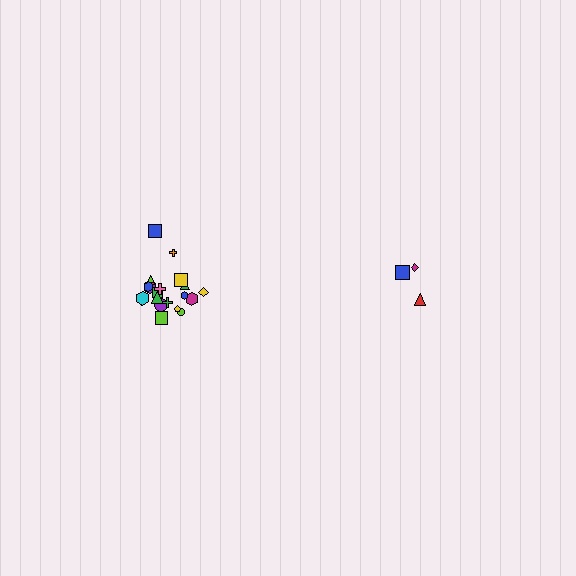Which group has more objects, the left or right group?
The left group.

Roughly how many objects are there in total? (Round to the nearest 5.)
Roughly 25 objects in total.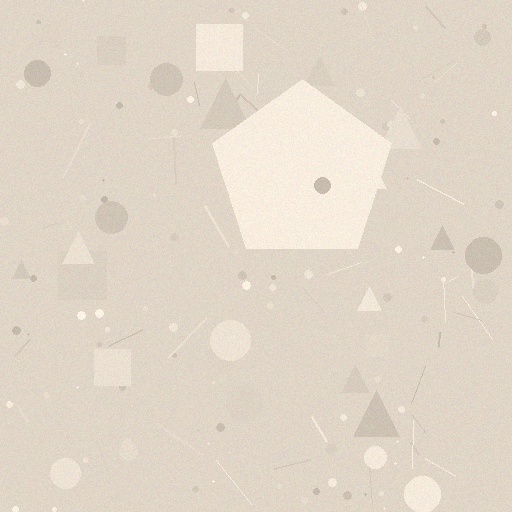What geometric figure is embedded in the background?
A pentagon is embedded in the background.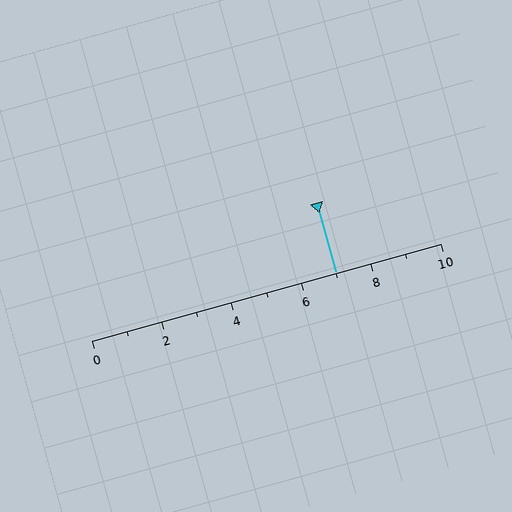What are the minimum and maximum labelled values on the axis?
The axis runs from 0 to 10.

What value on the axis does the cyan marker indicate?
The marker indicates approximately 7.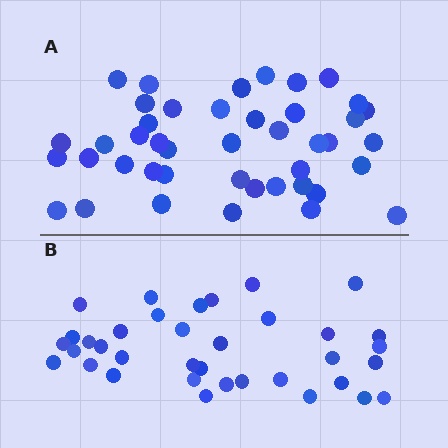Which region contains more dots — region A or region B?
Region A (the top region) has more dots.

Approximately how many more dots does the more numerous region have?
Region A has roughly 8 or so more dots than region B.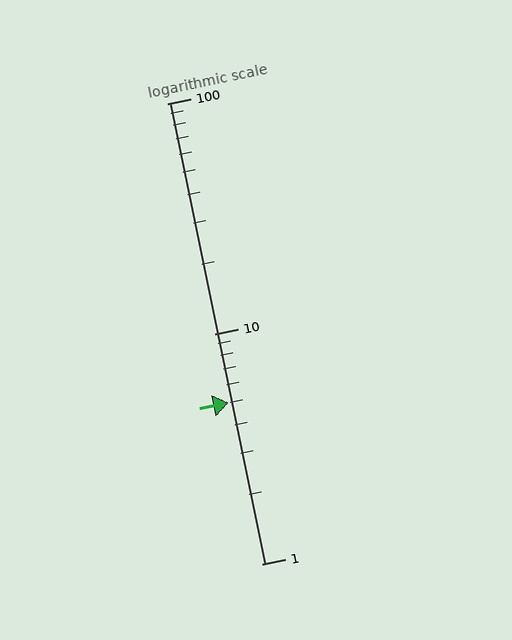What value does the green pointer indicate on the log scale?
The pointer indicates approximately 5.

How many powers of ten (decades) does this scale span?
The scale spans 2 decades, from 1 to 100.